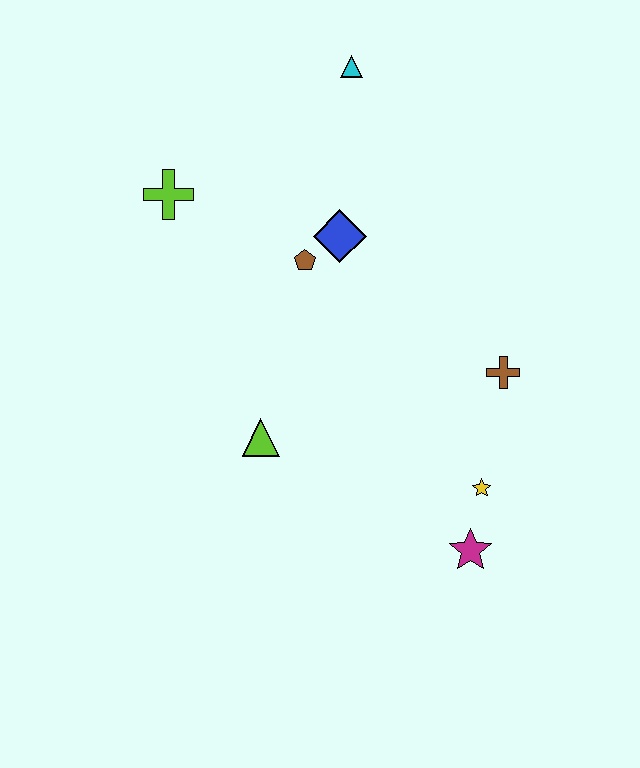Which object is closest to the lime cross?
The brown pentagon is closest to the lime cross.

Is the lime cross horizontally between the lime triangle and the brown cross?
No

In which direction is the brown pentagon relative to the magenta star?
The brown pentagon is above the magenta star.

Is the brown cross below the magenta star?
No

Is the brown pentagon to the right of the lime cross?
Yes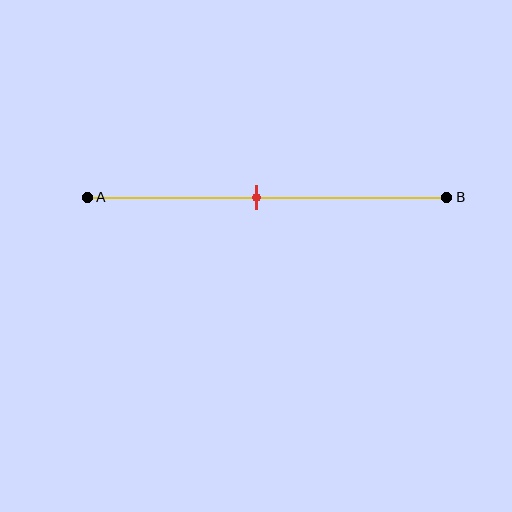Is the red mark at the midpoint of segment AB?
Yes, the mark is approximately at the midpoint.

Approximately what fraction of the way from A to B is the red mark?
The red mark is approximately 45% of the way from A to B.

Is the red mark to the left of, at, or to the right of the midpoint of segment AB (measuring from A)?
The red mark is approximately at the midpoint of segment AB.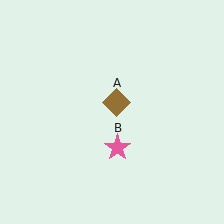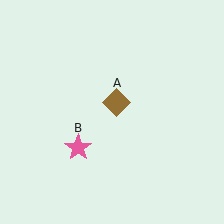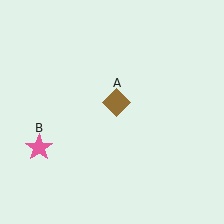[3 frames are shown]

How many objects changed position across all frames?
1 object changed position: pink star (object B).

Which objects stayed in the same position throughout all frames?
Brown diamond (object A) remained stationary.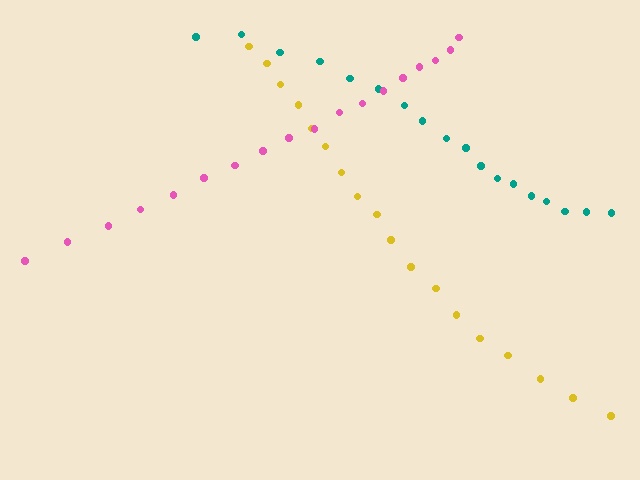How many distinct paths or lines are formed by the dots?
There are 3 distinct paths.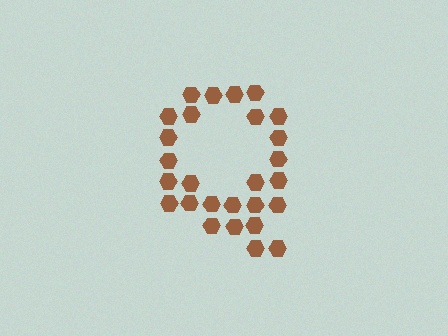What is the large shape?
The large shape is the letter Q.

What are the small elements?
The small elements are hexagons.